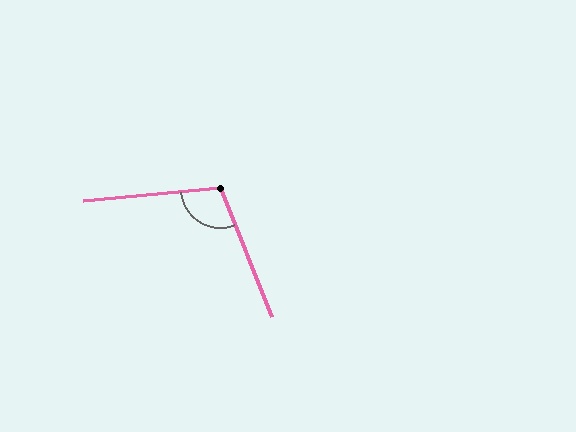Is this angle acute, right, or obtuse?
It is obtuse.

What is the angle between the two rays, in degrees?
Approximately 106 degrees.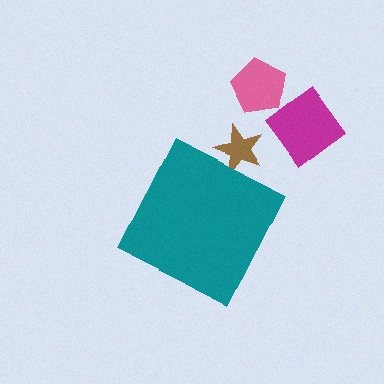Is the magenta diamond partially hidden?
No, the magenta diamond is fully visible.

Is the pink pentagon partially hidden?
No, the pink pentagon is fully visible.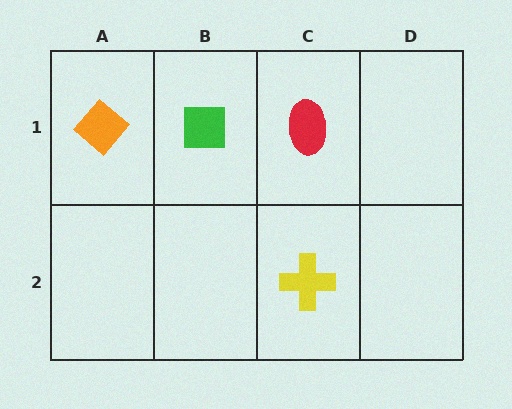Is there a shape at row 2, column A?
No, that cell is empty.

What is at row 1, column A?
An orange diamond.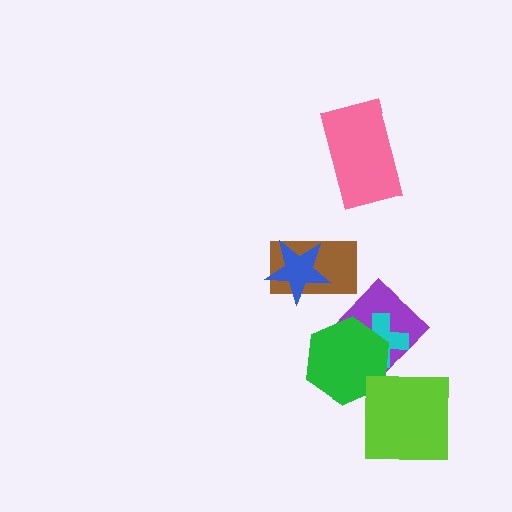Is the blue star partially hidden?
No, no other shape covers it.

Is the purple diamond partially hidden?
Yes, it is partially covered by another shape.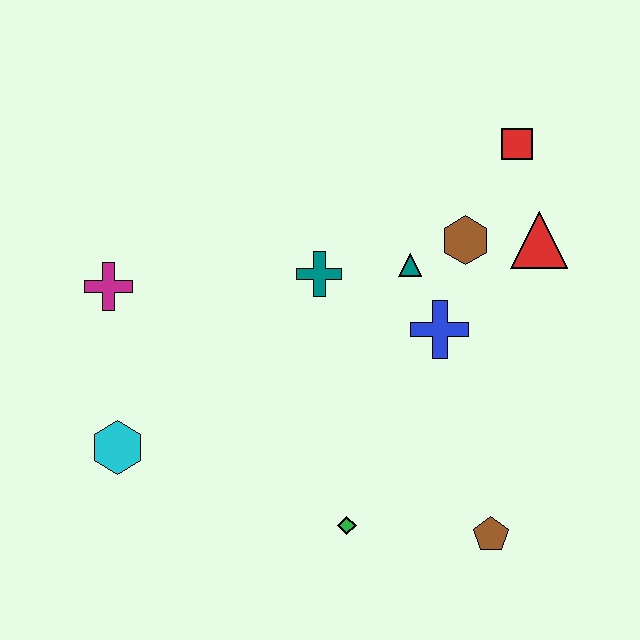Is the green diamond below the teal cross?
Yes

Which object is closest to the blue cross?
The teal triangle is closest to the blue cross.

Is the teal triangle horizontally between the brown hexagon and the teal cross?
Yes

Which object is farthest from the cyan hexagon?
The red square is farthest from the cyan hexagon.